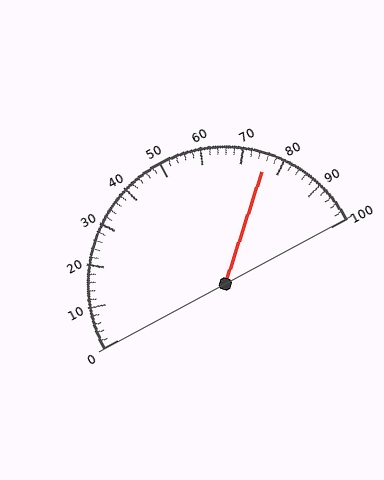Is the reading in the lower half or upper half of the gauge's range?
The reading is in the upper half of the range (0 to 100).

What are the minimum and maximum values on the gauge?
The gauge ranges from 0 to 100.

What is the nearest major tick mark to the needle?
The nearest major tick mark is 80.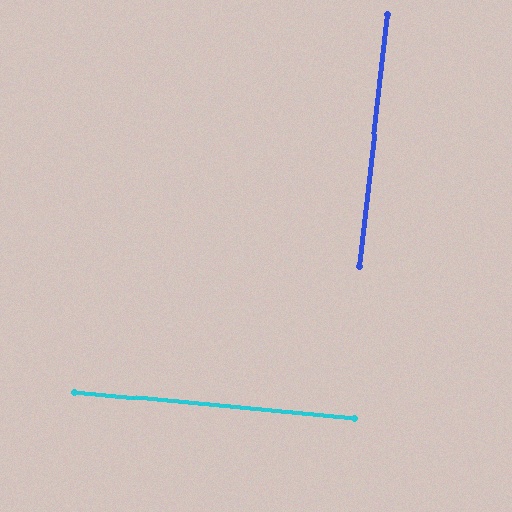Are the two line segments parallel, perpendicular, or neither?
Perpendicular — they meet at approximately 89°.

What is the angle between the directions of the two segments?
Approximately 89 degrees.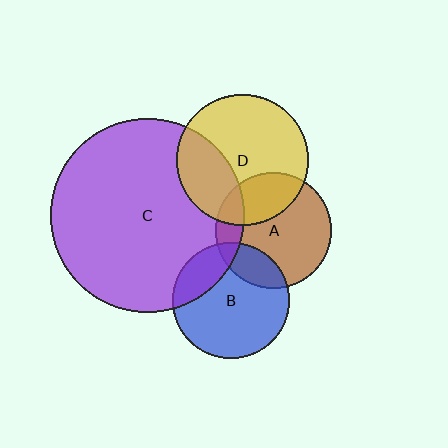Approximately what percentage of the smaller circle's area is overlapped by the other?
Approximately 20%.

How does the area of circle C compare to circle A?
Approximately 2.8 times.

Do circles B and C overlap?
Yes.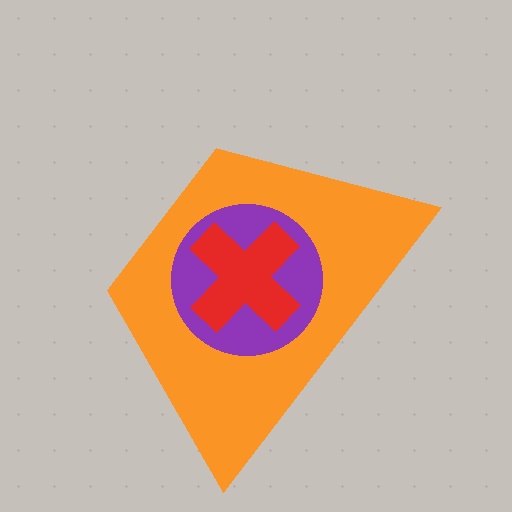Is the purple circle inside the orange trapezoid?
Yes.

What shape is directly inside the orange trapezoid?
The purple circle.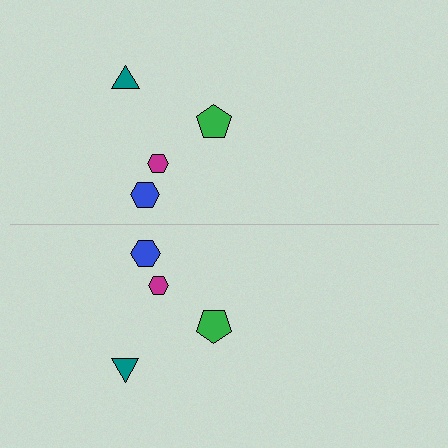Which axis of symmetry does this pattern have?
The pattern has a horizontal axis of symmetry running through the center of the image.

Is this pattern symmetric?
Yes, this pattern has bilateral (reflection) symmetry.